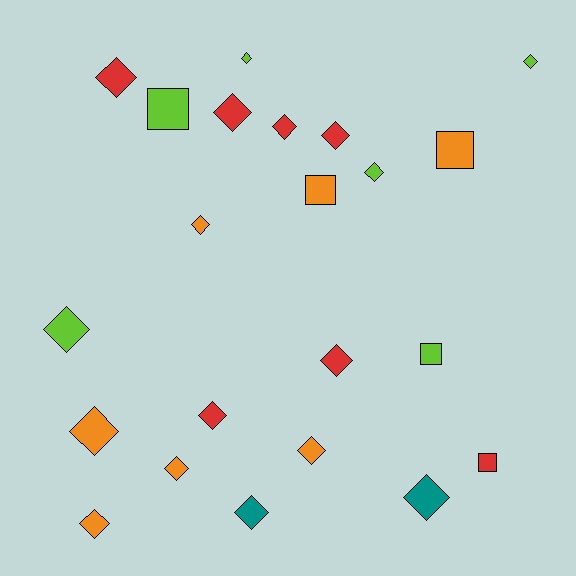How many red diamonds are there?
There are 6 red diamonds.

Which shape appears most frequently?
Diamond, with 17 objects.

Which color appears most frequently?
Orange, with 7 objects.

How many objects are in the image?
There are 22 objects.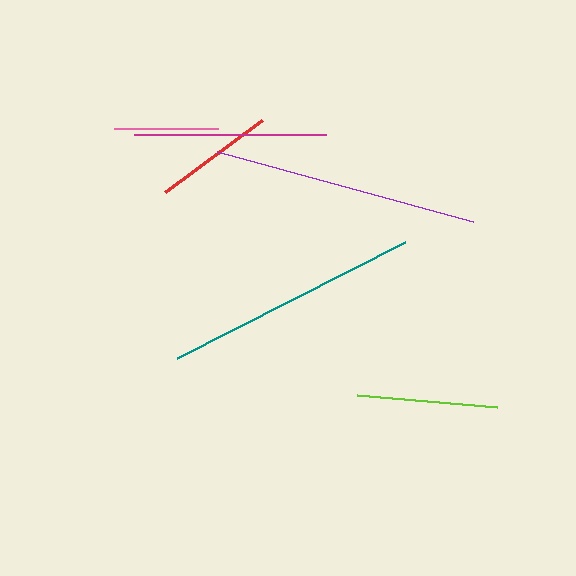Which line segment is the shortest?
The pink line is the shortest at approximately 104 pixels.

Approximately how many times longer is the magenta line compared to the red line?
The magenta line is approximately 1.6 times the length of the red line.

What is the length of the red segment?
The red segment is approximately 121 pixels long.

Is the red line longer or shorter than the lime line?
The lime line is longer than the red line.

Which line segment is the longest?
The purple line is the longest at approximately 265 pixels.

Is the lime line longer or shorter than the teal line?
The teal line is longer than the lime line.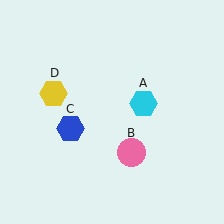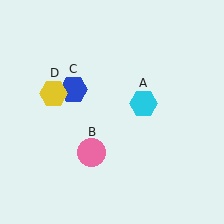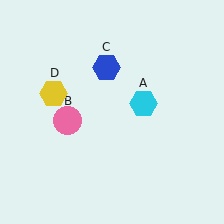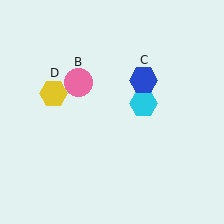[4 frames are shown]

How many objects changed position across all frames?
2 objects changed position: pink circle (object B), blue hexagon (object C).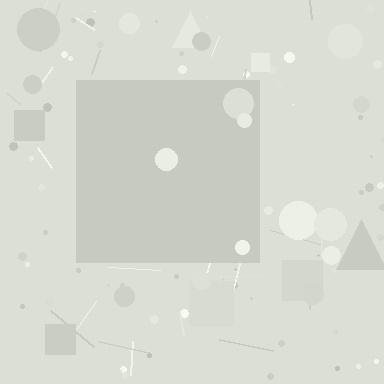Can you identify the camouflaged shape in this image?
The camouflaged shape is a square.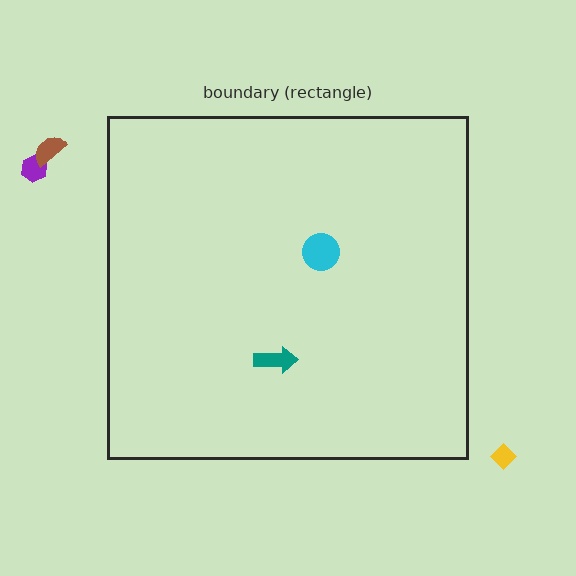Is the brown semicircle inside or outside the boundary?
Outside.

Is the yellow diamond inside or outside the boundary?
Outside.